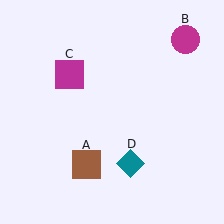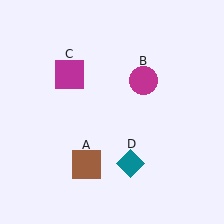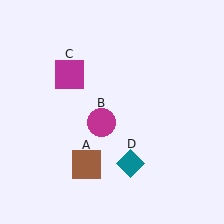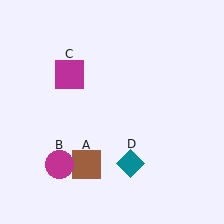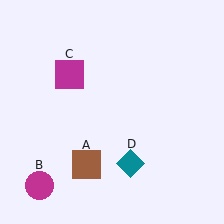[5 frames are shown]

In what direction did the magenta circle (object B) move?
The magenta circle (object B) moved down and to the left.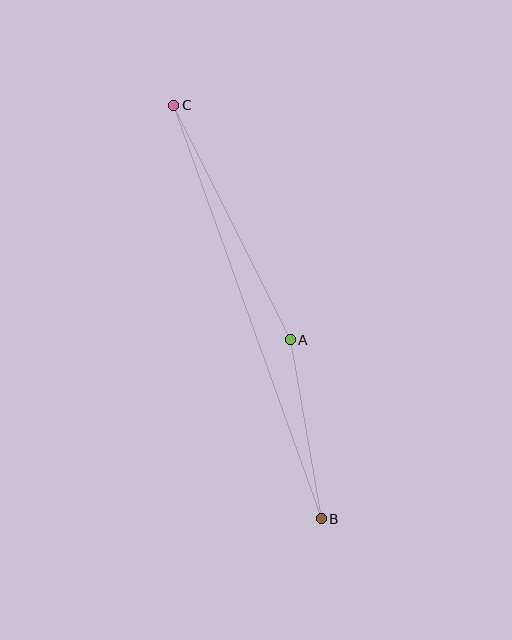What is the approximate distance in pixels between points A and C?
The distance between A and C is approximately 262 pixels.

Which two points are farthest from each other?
Points B and C are farthest from each other.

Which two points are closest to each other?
Points A and B are closest to each other.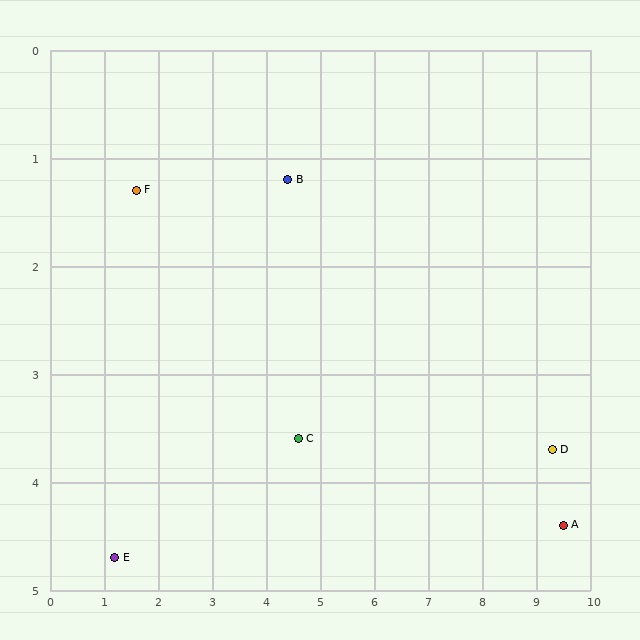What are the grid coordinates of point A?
Point A is at approximately (9.5, 4.4).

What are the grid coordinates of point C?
Point C is at approximately (4.6, 3.6).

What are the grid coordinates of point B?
Point B is at approximately (4.4, 1.2).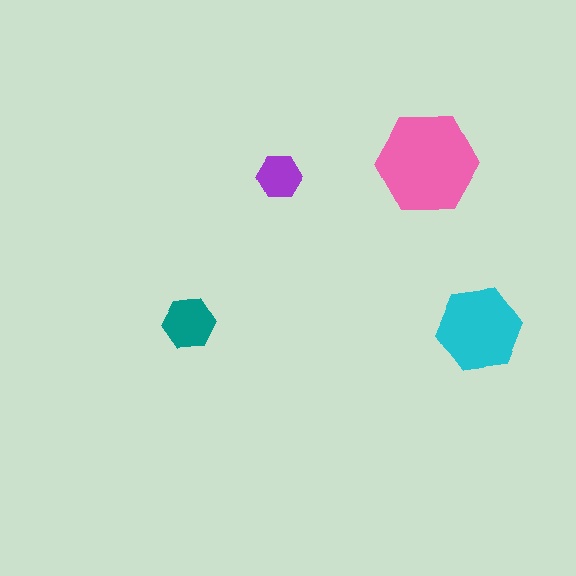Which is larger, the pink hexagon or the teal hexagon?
The pink one.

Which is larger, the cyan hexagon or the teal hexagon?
The cyan one.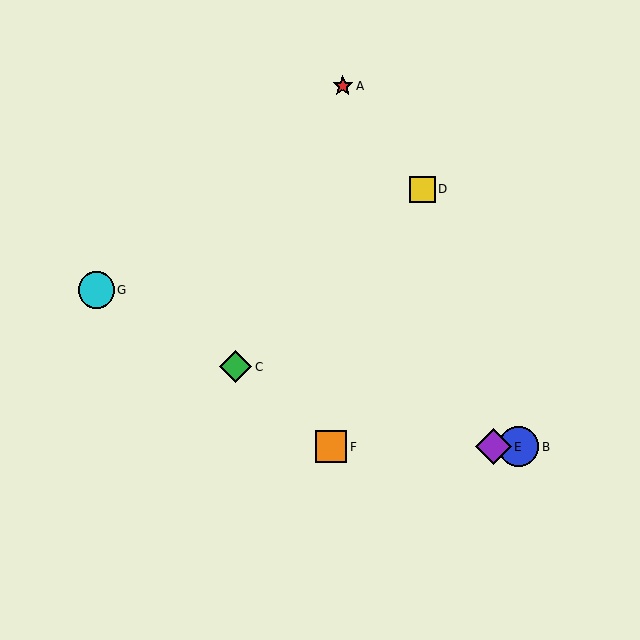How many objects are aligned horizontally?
3 objects (B, E, F) are aligned horizontally.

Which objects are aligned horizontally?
Objects B, E, F are aligned horizontally.